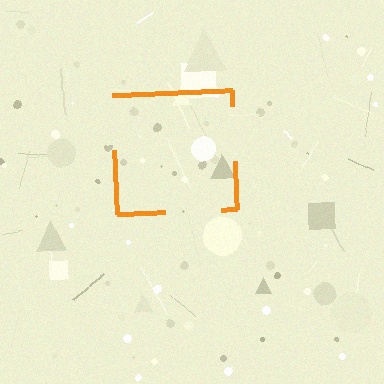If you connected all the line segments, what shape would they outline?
They would outline a square.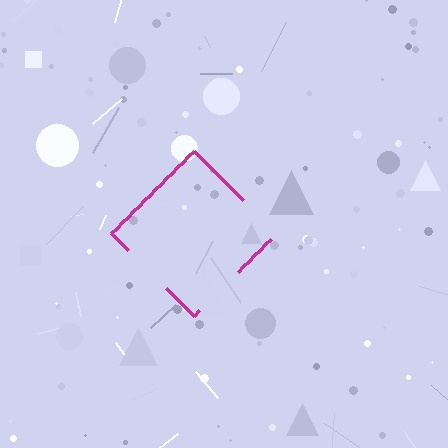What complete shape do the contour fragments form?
The contour fragments form a diamond.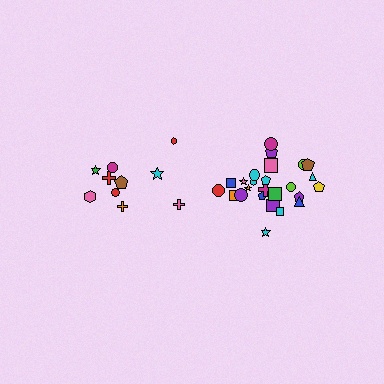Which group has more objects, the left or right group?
The right group.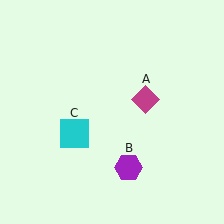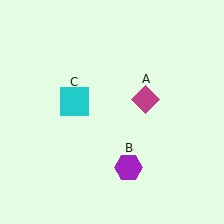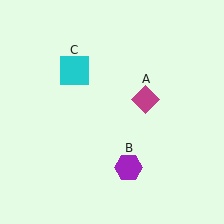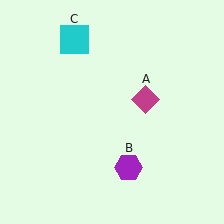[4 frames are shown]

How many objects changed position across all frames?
1 object changed position: cyan square (object C).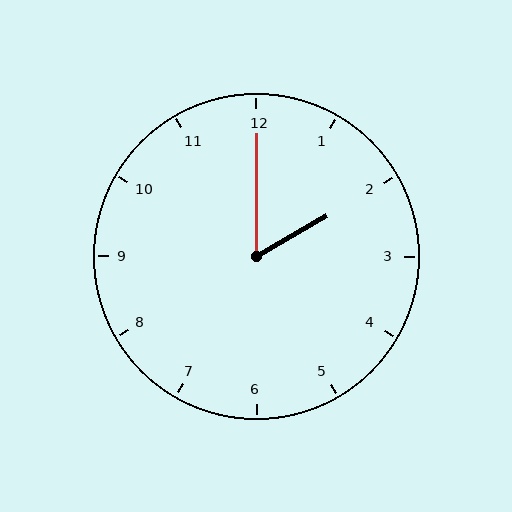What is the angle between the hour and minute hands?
Approximately 60 degrees.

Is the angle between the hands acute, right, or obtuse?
It is acute.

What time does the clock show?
2:00.